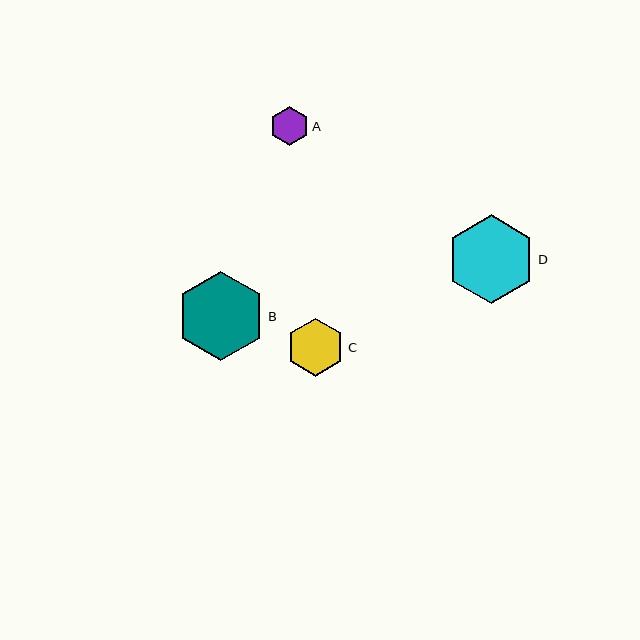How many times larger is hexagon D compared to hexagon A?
Hexagon D is approximately 2.2 times the size of hexagon A.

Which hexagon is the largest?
Hexagon B is the largest with a size of approximately 88 pixels.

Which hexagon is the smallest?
Hexagon A is the smallest with a size of approximately 40 pixels.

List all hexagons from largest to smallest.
From largest to smallest: B, D, C, A.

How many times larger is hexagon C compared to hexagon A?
Hexagon C is approximately 1.5 times the size of hexagon A.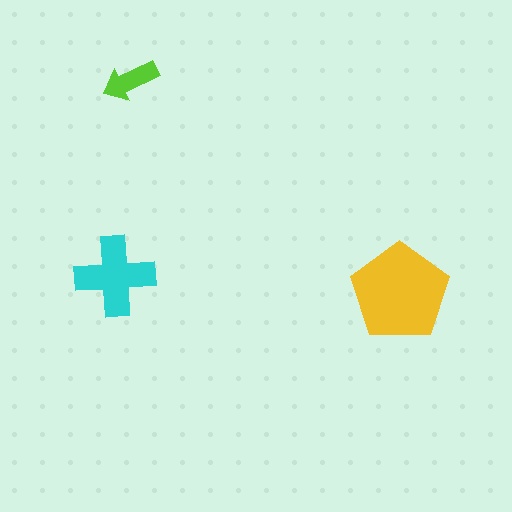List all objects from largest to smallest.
The yellow pentagon, the cyan cross, the lime arrow.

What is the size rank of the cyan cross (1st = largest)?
2nd.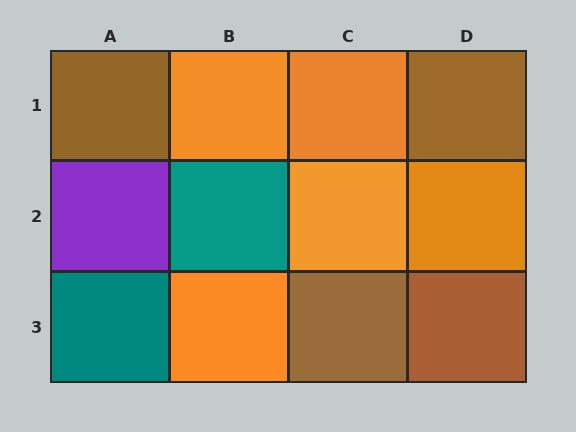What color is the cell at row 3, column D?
Brown.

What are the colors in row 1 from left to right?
Brown, orange, orange, brown.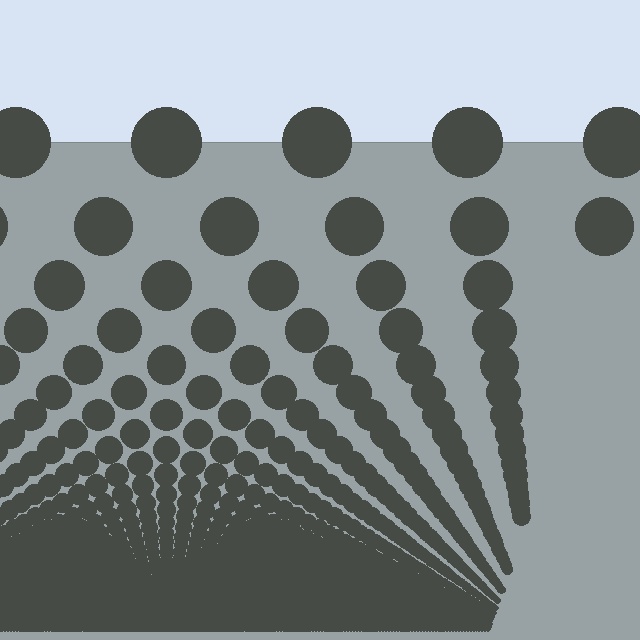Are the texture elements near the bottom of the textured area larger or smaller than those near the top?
Smaller. The gradient is inverted — elements near the bottom are smaller and denser.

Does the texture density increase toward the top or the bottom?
Density increases toward the bottom.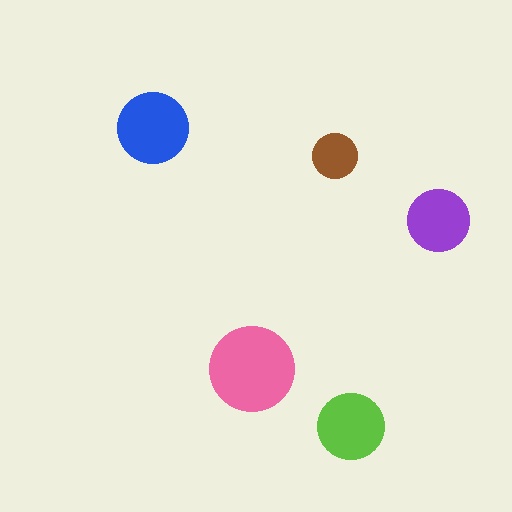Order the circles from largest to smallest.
the pink one, the blue one, the lime one, the purple one, the brown one.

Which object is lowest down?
The lime circle is bottommost.